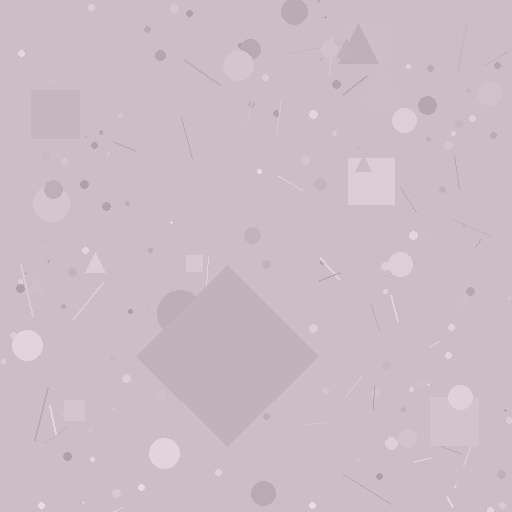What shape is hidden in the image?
A diamond is hidden in the image.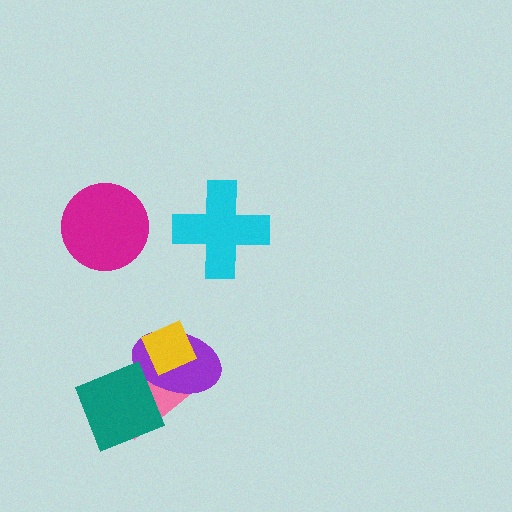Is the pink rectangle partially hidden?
Yes, it is partially covered by another shape.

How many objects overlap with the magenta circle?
0 objects overlap with the magenta circle.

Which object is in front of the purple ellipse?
The yellow diamond is in front of the purple ellipse.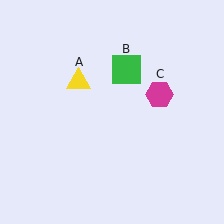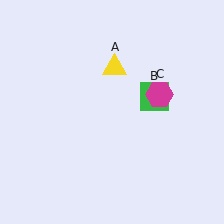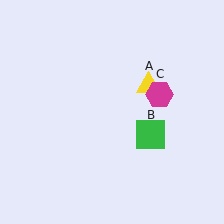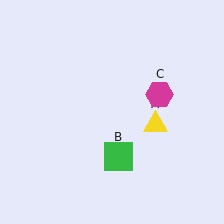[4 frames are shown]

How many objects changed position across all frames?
2 objects changed position: yellow triangle (object A), green square (object B).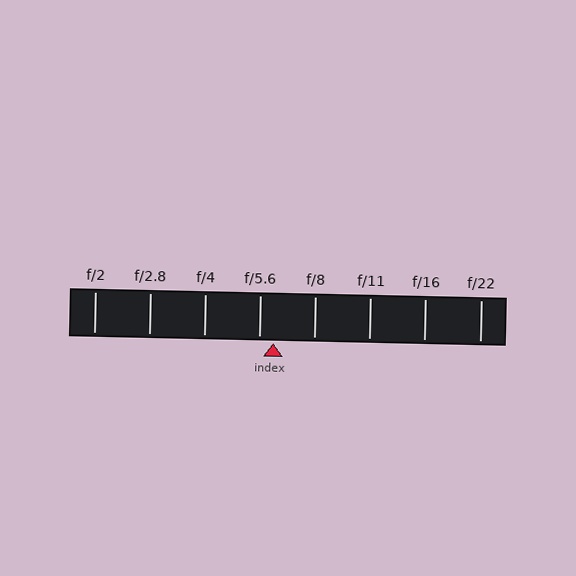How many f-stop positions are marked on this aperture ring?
There are 8 f-stop positions marked.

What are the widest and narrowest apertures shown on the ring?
The widest aperture shown is f/2 and the narrowest is f/22.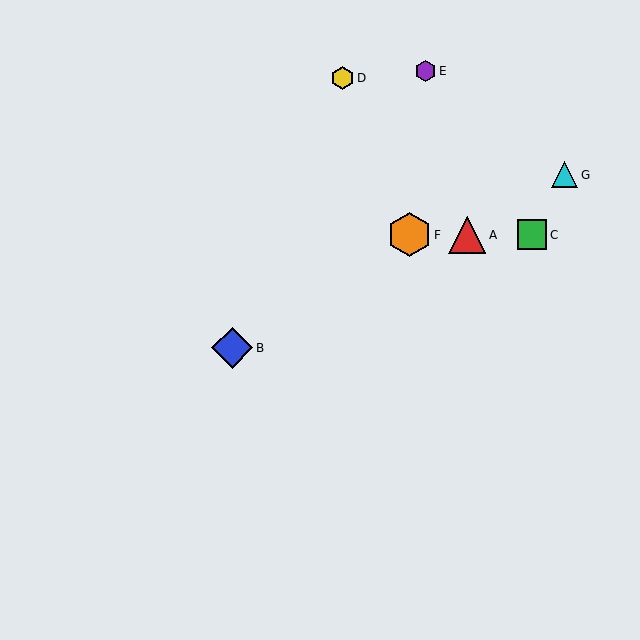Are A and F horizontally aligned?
Yes, both are at y≈235.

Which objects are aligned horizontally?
Objects A, C, F are aligned horizontally.